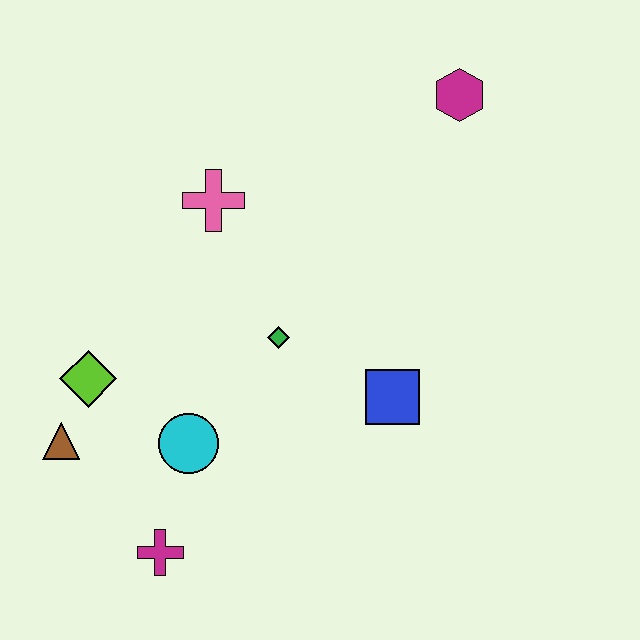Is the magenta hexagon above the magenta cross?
Yes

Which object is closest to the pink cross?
The green diamond is closest to the pink cross.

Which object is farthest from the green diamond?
The magenta hexagon is farthest from the green diamond.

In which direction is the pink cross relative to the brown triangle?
The pink cross is above the brown triangle.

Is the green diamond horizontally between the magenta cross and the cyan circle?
No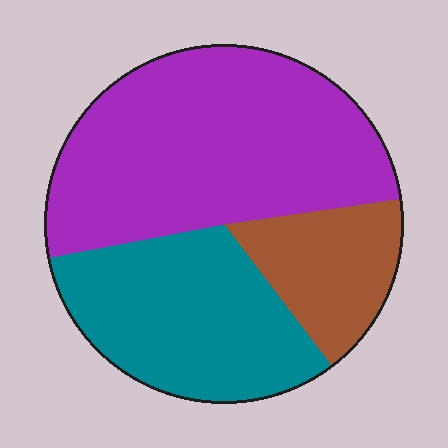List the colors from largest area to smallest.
From largest to smallest: purple, teal, brown.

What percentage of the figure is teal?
Teal covers 32% of the figure.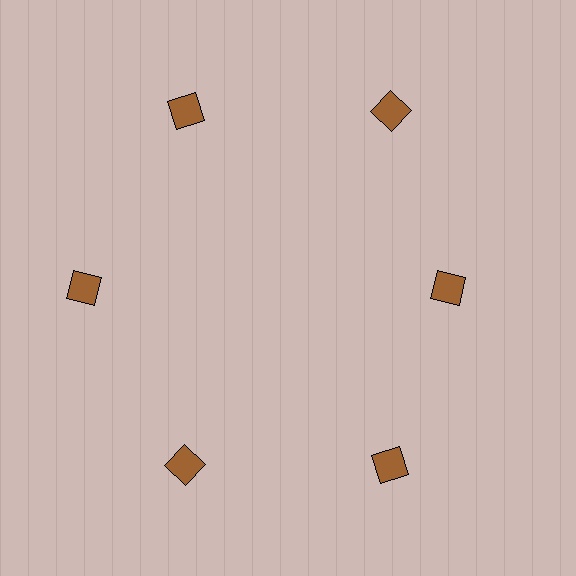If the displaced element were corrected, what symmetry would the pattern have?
It would have 6-fold rotational symmetry — the pattern would map onto itself every 60 degrees.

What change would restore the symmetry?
The symmetry would be restored by moving it outward, back onto the ring so that all 6 squares sit at equal angles and equal distance from the center.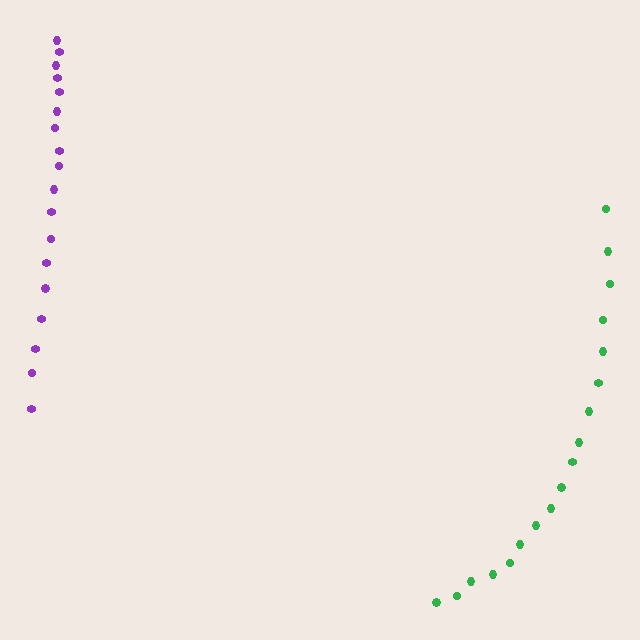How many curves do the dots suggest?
There are 2 distinct paths.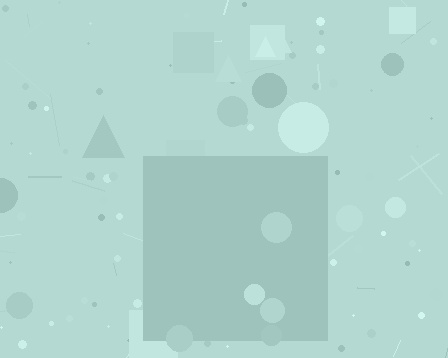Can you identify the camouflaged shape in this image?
The camouflaged shape is a square.